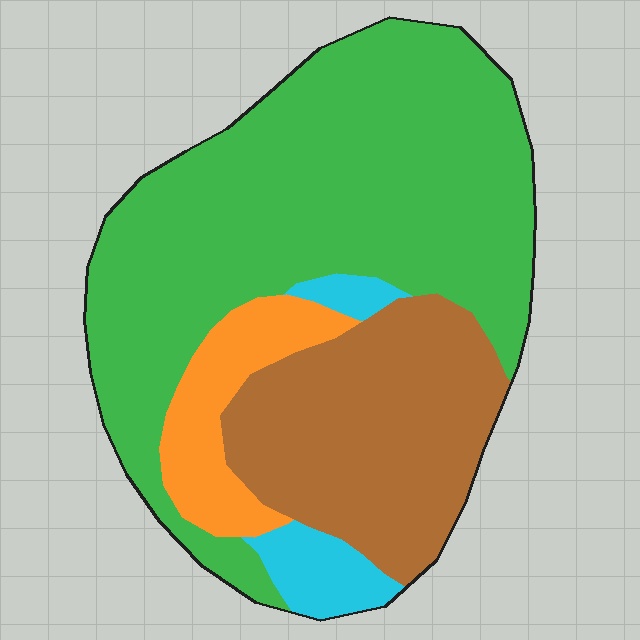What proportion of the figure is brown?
Brown covers roughly 25% of the figure.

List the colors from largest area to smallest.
From largest to smallest: green, brown, orange, cyan.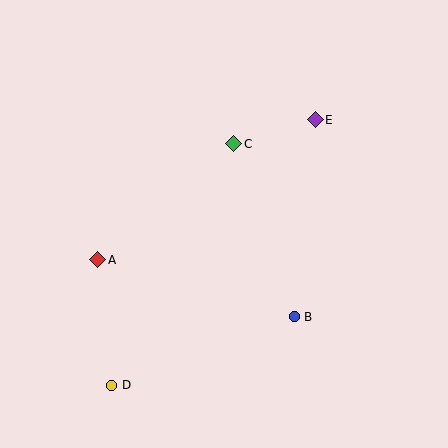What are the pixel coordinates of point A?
Point A is at (98, 260).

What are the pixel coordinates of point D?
Point D is at (112, 385).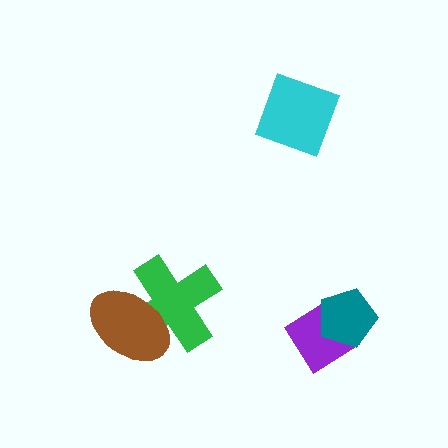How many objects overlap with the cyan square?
0 objects overlap with the cyan square.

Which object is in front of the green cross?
The brown ellipse is in front of the green cross.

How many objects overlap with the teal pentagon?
1 object overlaps with the teal pentagon.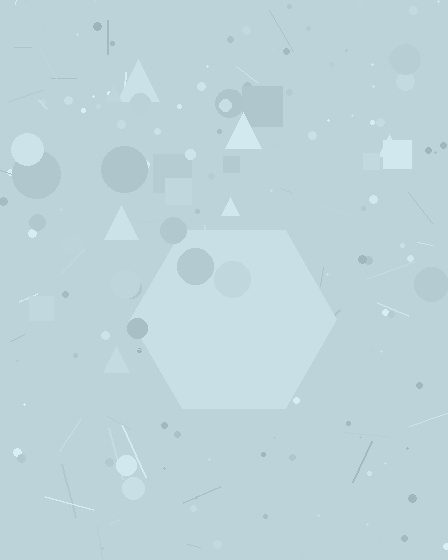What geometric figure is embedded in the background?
A hexagon is embedded in the background.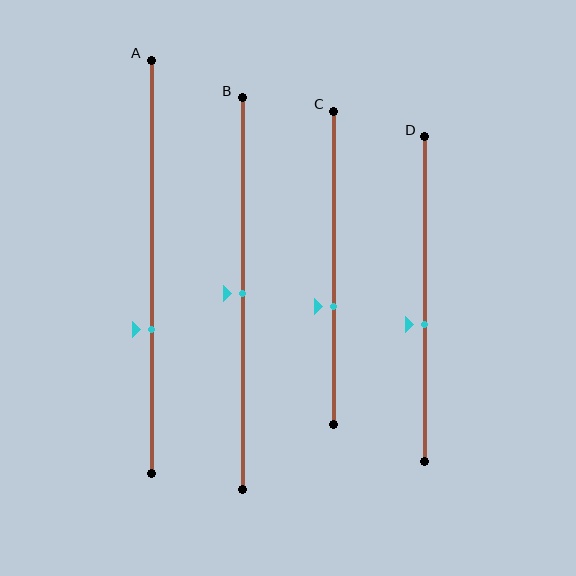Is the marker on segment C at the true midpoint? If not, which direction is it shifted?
No, the marker on segment C is shifted downward by about 12% of the segment length.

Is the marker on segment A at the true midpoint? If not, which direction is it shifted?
No, the marker on segment A is shifted downward by about 15% of the segment length.